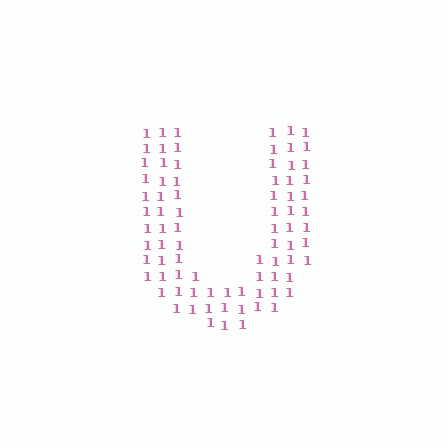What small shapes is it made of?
It is made of small digit 1's.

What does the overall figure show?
The overall figure shows the letter U.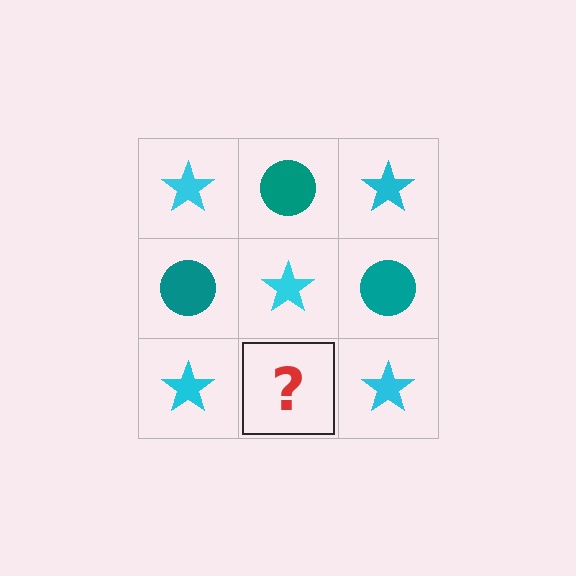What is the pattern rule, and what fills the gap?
The rule is that it alternates cyan star and teal circle in a checkerboard pattern. The gap should be filled with a teal circle.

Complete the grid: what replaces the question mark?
The question mark should be replaced with a teal circle.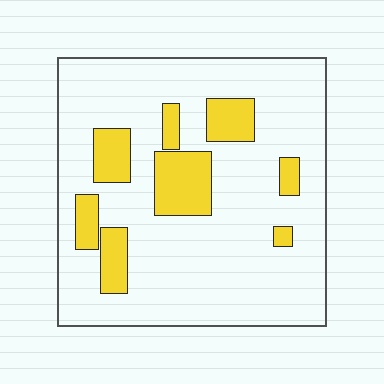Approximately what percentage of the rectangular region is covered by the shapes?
Approximately 20%.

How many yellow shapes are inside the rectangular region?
8.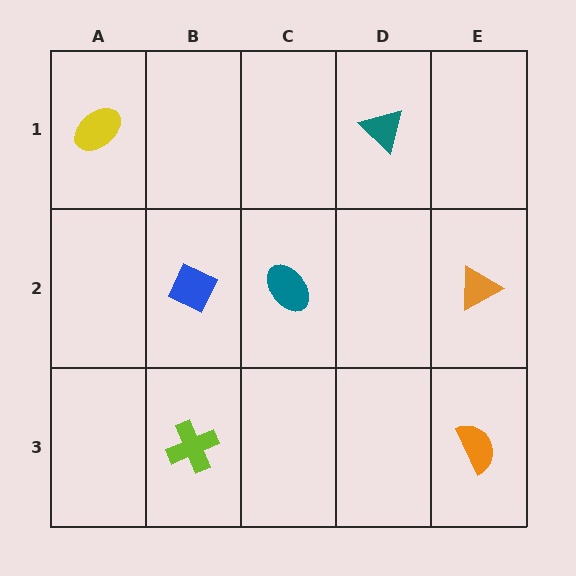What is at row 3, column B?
A lime cross.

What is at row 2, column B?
A blue diamond.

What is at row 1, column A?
A yellow ellipse.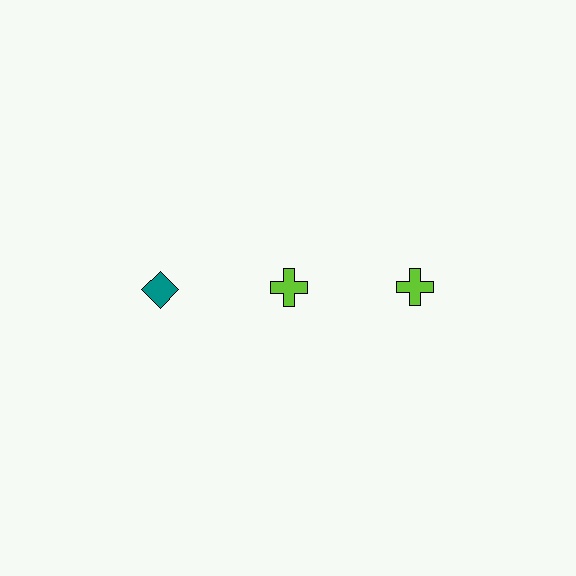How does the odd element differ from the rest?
It differs in both color (teal instead of lime) and shape (diamond instead of cross).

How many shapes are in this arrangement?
There are 3 shapes arranged in a grid pattern.